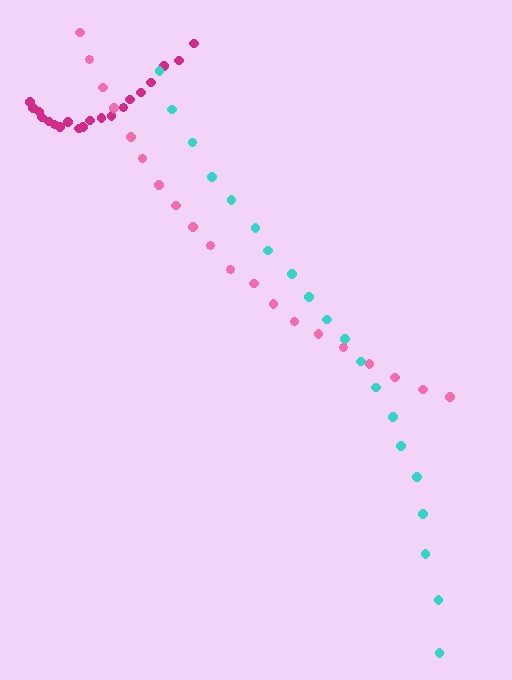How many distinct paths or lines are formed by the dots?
There are 3 distinct paths.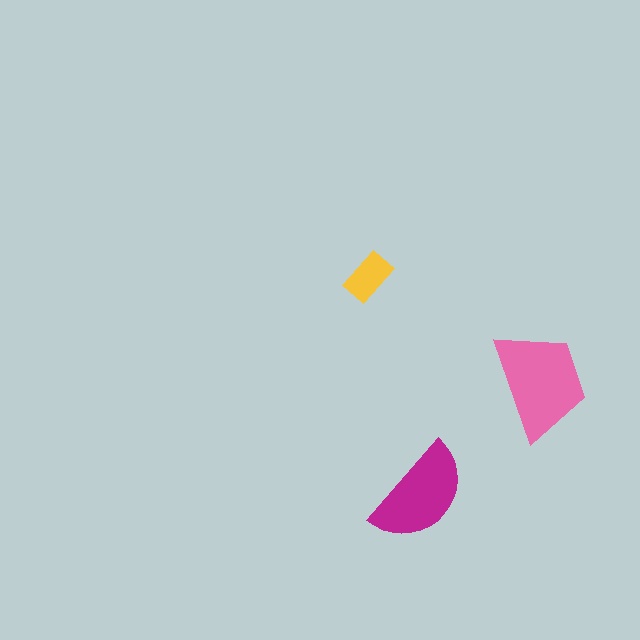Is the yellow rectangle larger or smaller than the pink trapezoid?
Smaller.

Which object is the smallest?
The yellow rectangle.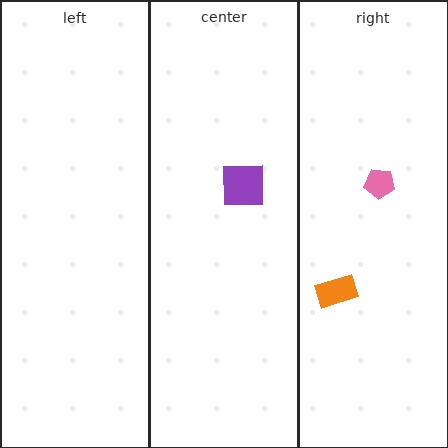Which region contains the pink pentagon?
The right region.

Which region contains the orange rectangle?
The right region.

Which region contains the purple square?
The center region.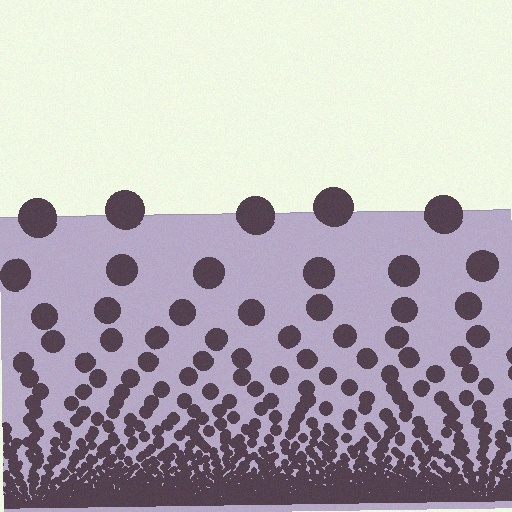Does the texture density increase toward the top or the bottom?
Density increases toward the bottom.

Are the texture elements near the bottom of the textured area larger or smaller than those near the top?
Smaller. The gradient is inverted — elements near the bottom are smaller and denser.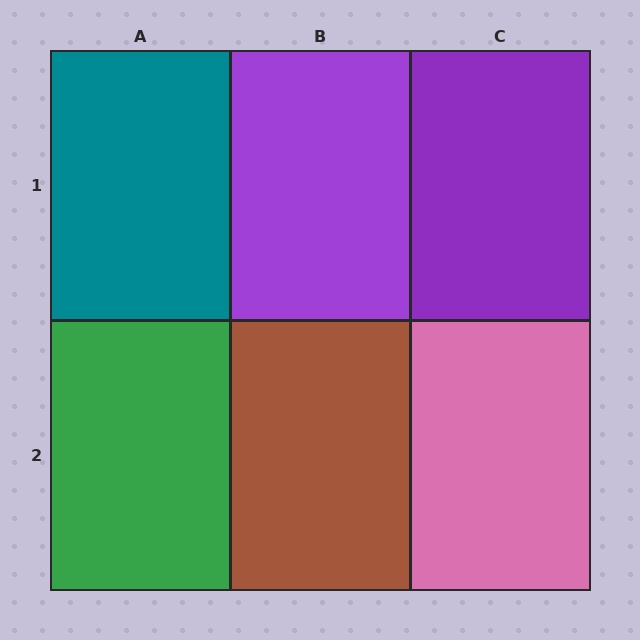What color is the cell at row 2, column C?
Pink.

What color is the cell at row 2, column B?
Brown.